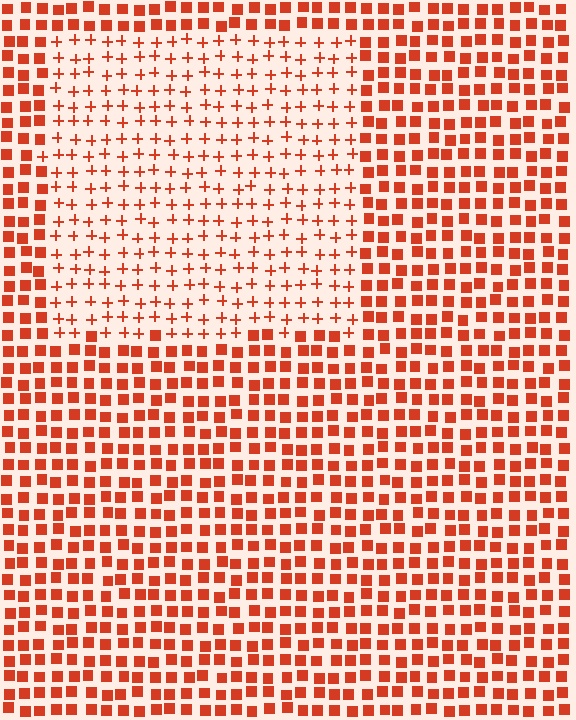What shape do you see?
I see a rectangle.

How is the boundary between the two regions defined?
The boundary is defined by a change in element shape: plus signs inside vs. squares outside. All elements share the same color and spacing.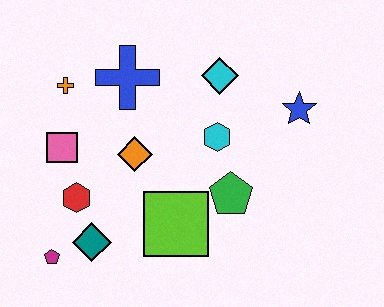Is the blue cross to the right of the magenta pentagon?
Yes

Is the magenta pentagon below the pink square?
Yes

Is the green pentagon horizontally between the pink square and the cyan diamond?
No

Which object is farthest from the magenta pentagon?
The blue star is farthest from the magenta pentagon.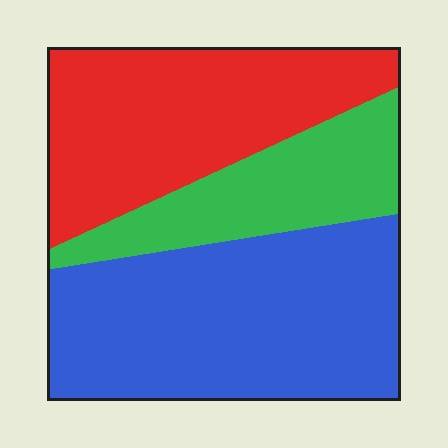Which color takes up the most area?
Blue, at roughly 45%.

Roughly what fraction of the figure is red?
Red takes up about one third (1/3) of the figure.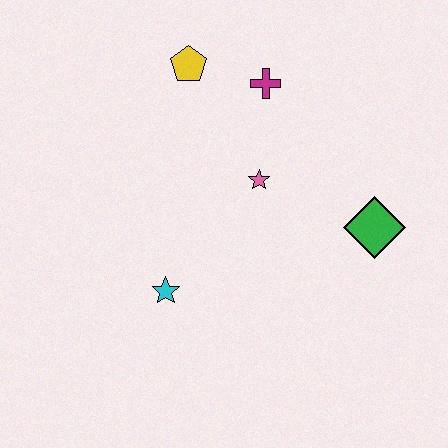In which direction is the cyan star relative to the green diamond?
The cyan star is to the left of the green diamond.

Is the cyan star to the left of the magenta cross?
Yes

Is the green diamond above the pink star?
No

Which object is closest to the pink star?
The magenta cross is closest to the pink star.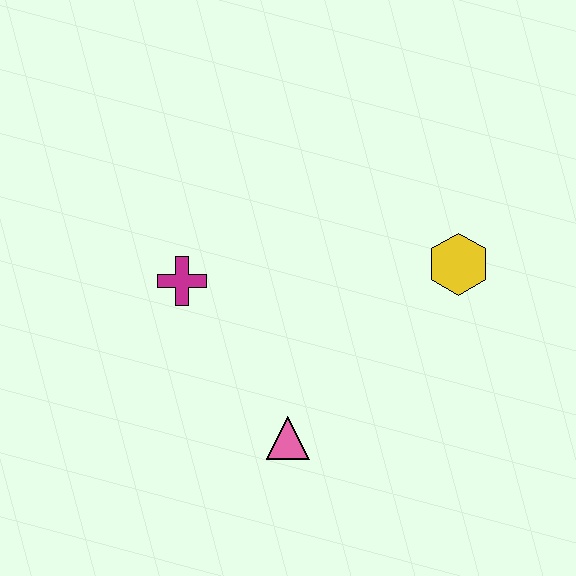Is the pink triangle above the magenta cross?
No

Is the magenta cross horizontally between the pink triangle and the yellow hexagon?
No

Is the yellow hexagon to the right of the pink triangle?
Yes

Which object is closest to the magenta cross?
The pink triangle is closest to the magenta cross.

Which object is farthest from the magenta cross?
The yellow hexagon is farthest from the magenta cross.